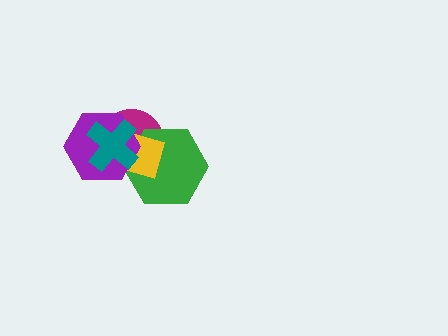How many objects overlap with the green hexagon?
4 objects overlap with the green hexagon.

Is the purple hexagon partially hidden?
Yes, it is partially covered by another shape.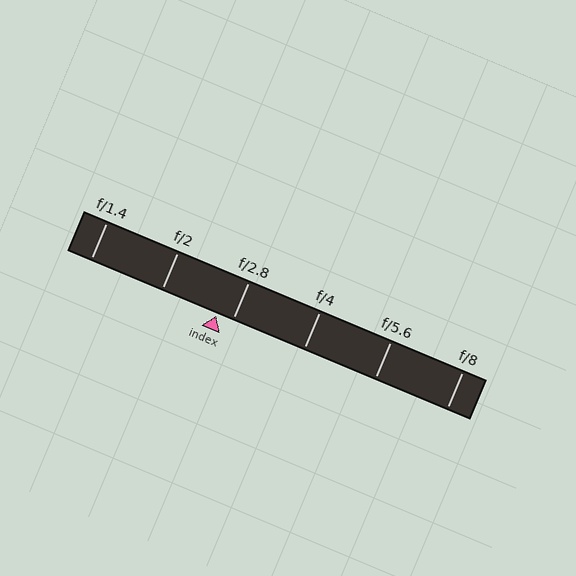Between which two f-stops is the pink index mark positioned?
The index mark is between f/2 and f/2.8.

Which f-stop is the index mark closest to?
The index mark is closest to f/2.8.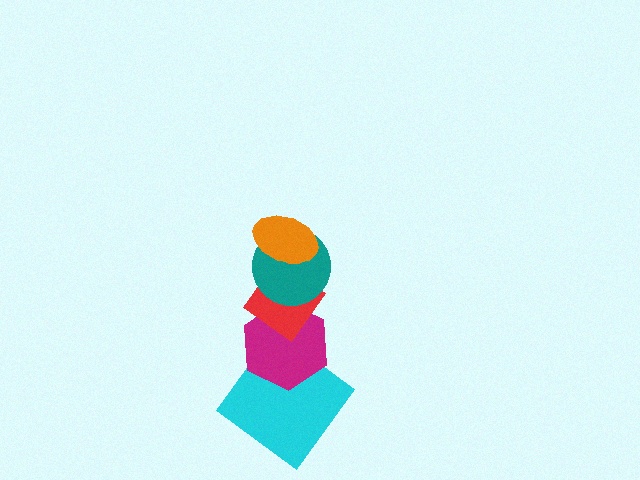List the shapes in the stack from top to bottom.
From top to bottom: the orange ellipse, the teal circle, the red diamond, the magenta hexagon, the cyan diamond.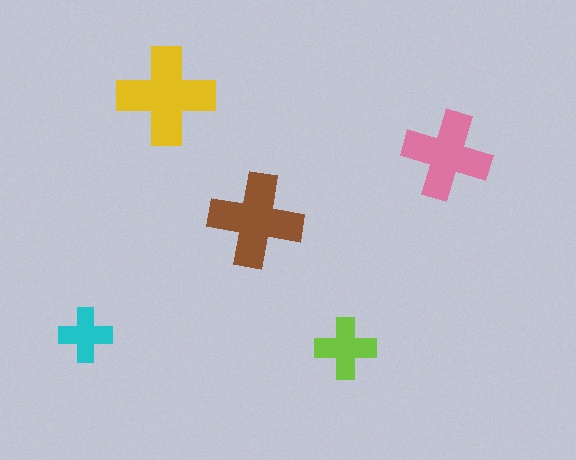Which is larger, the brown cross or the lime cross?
The brown one.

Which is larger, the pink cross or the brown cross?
The brown one.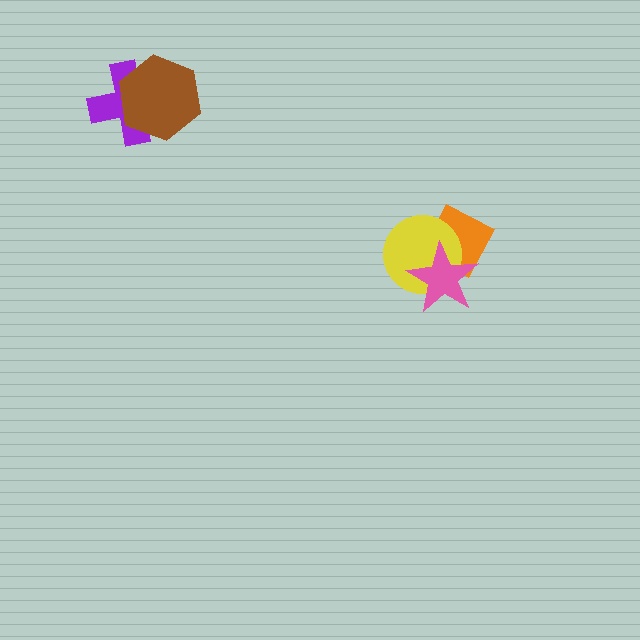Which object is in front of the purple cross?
The brown hexagon is in front of the purple cross.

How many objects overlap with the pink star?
2 objects overlap with the pink star.